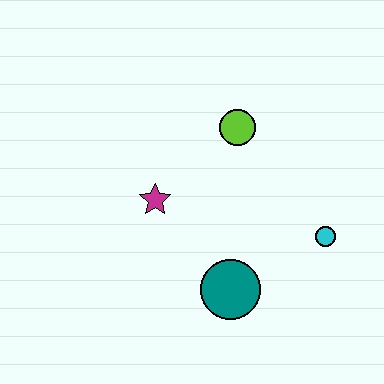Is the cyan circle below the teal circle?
No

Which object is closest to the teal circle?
The cyan circle is closest to the teal circle.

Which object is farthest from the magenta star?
The cyan circle is farthest from the magenta star.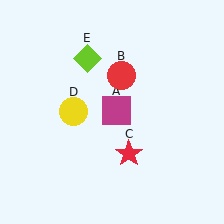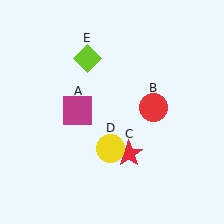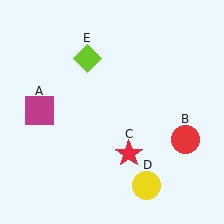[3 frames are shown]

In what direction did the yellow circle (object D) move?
The yellow circle (object D) moved down and to the right.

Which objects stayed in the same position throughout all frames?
Red star (object C) and lime diamond (object E) remained stationary.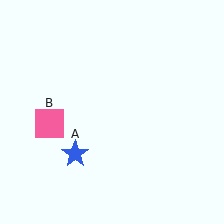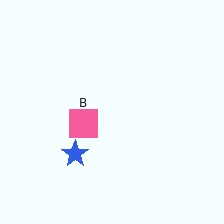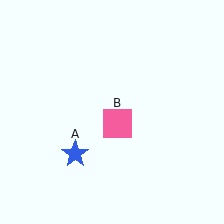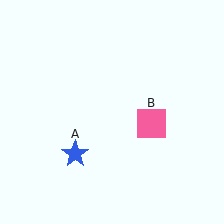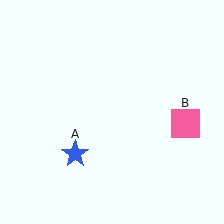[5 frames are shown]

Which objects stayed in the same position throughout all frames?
Blue star (object A) remained stationary.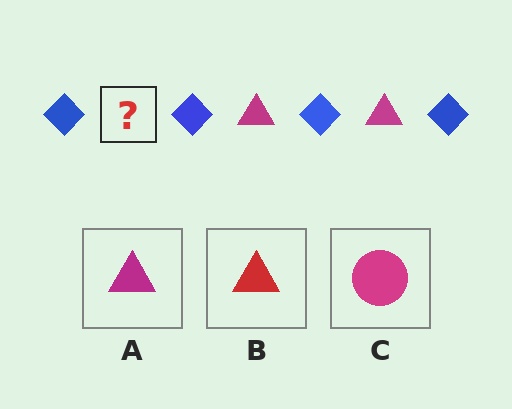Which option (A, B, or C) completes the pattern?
A.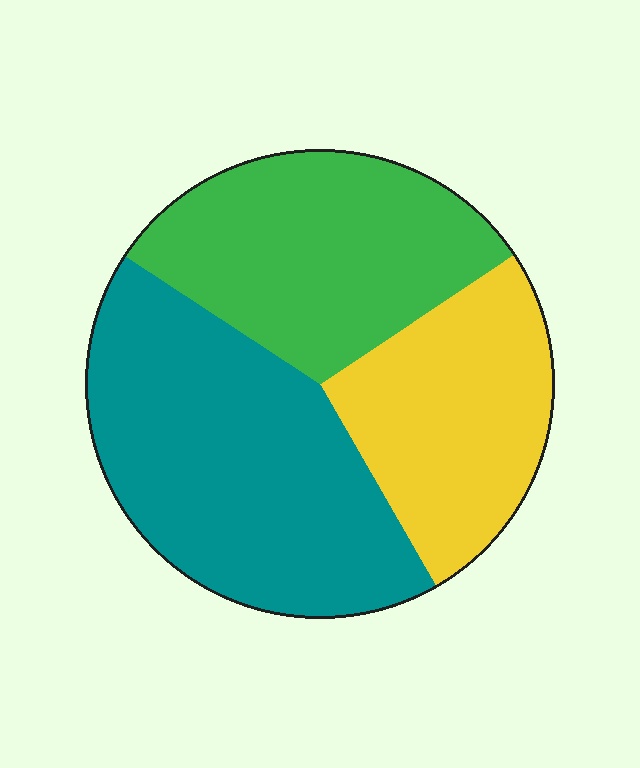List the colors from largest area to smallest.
From largest to smallest: teal, green, yellow.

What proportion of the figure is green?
Green takes up about one third (1/3) of the figure.